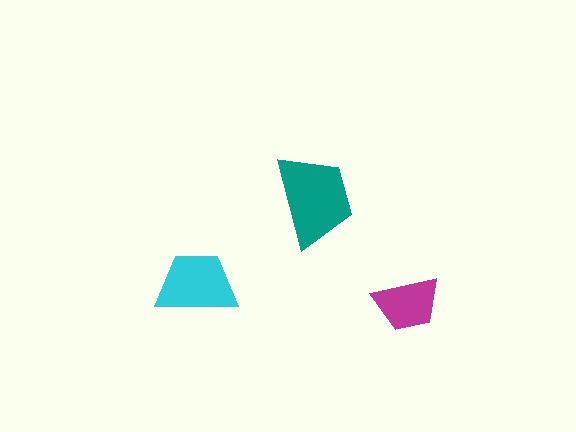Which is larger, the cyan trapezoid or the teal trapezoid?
The teal one.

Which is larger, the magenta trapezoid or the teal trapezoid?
The teal one.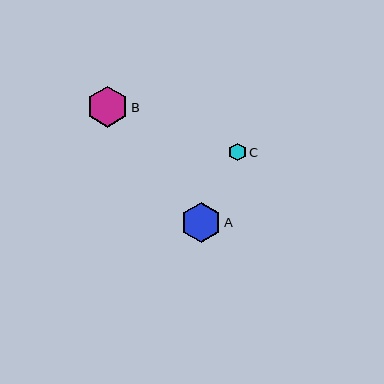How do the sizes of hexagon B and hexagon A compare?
Hexagon B and hexagon A are approximately the same size.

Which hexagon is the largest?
Hexagon B is the largest with a size of approximately 41 pixels.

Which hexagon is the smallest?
Hexagon C is the smallest with a size of approximately 18 pixels.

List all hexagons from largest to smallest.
From largest to smallest: B, A, C.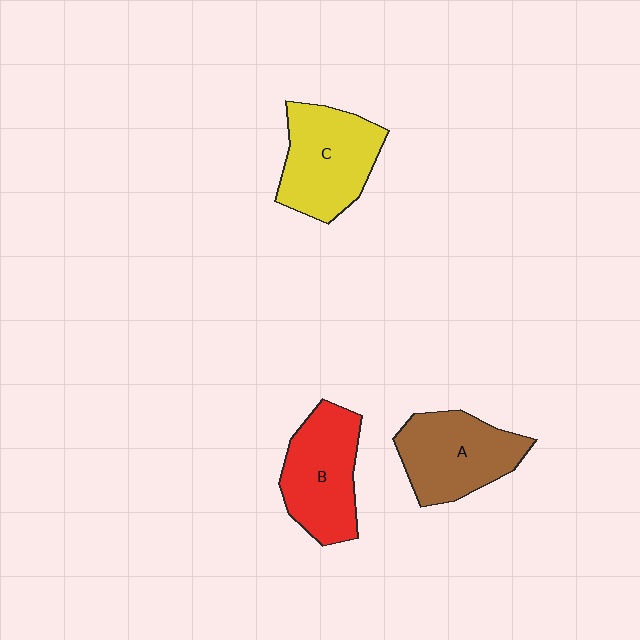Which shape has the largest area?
Shape C (yellow).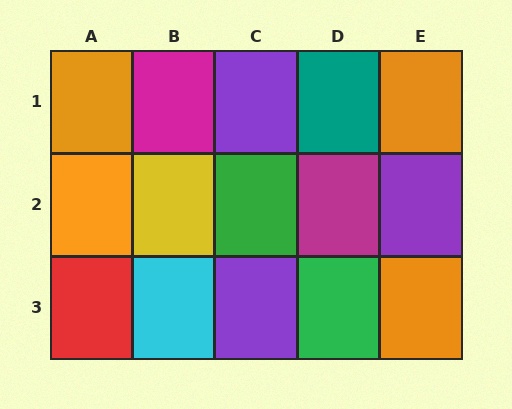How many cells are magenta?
2 cells are magenta.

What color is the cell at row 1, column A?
Orange.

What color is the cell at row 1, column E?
Orange.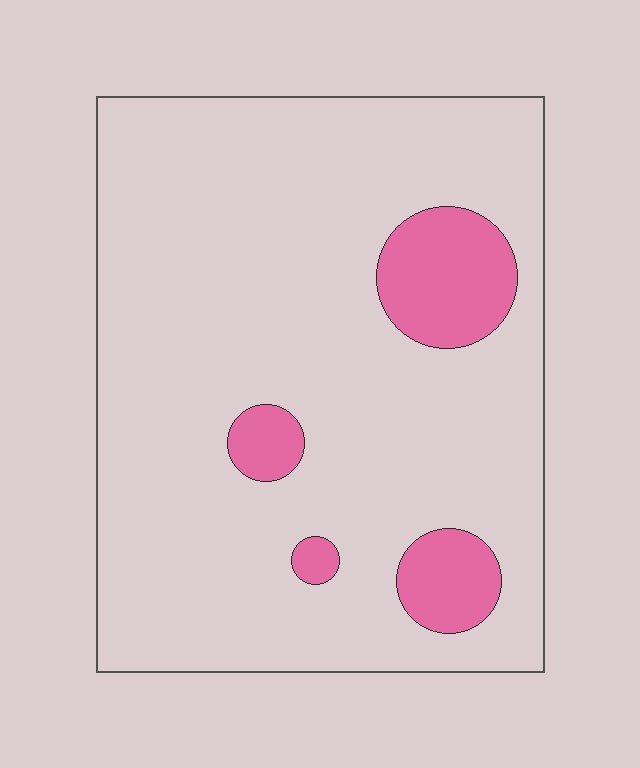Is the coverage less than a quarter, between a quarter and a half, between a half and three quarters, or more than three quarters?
Less than a quarter.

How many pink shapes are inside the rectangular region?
4.